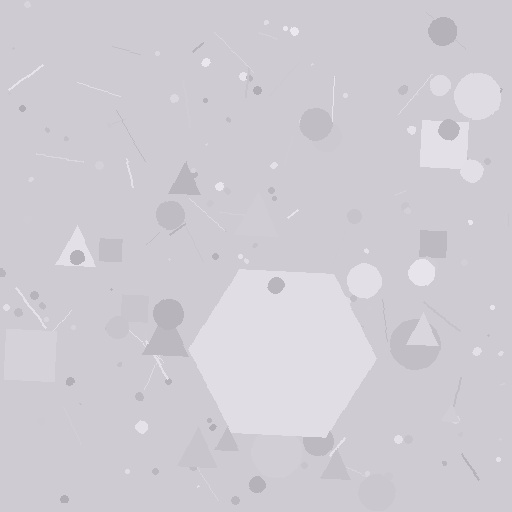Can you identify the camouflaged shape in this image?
The camouflaged shape is a hexagon.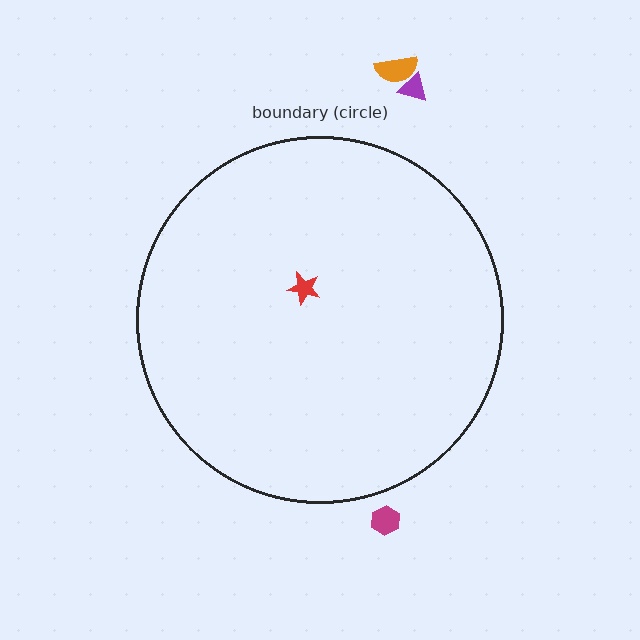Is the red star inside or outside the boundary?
Inside.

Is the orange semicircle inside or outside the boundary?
Outside.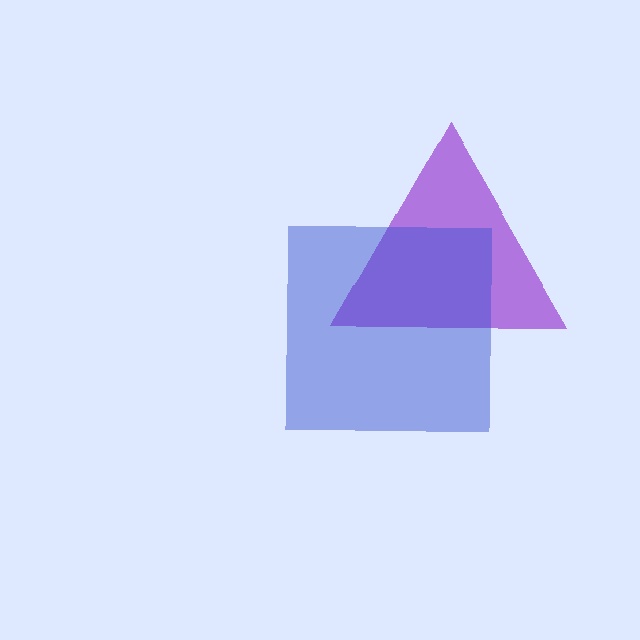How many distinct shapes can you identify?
There are 2 distinct shapes: a purple triangle, a blue square.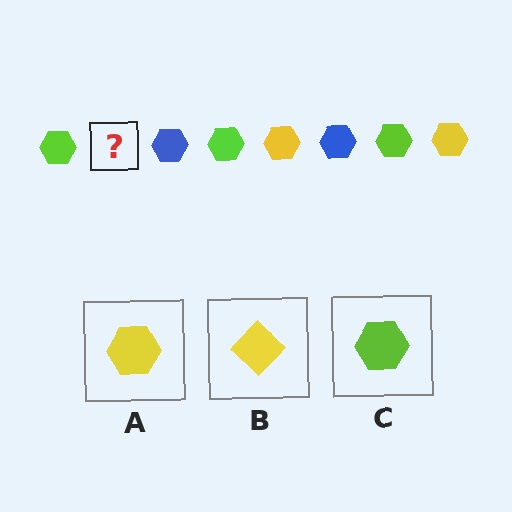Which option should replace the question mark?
Option A.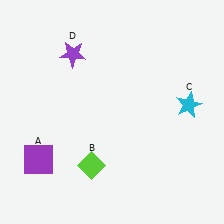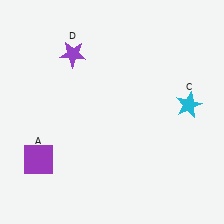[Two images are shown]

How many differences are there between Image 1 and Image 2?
There is 1 difference between the two images.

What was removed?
The lime diamond (B) was removed in Image 2.